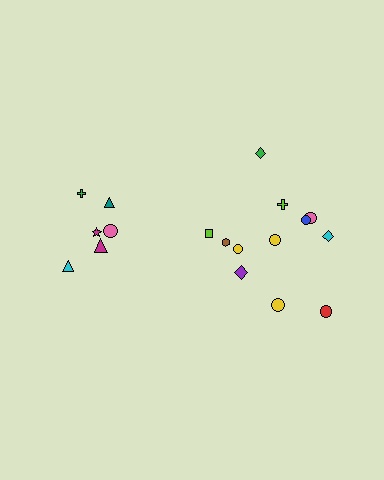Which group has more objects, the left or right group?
The right group.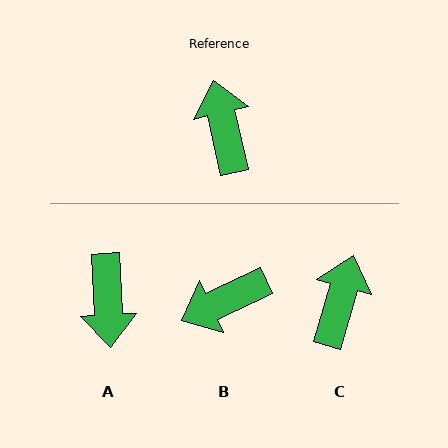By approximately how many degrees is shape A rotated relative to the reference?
Approximately 170 degrees counter-clockwise.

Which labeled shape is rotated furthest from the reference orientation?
A, about 170 degrees away.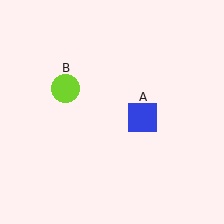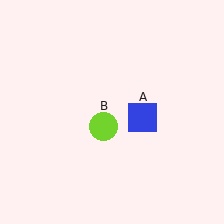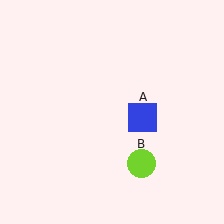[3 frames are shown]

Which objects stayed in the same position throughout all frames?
Blue square (object A) remained stationary.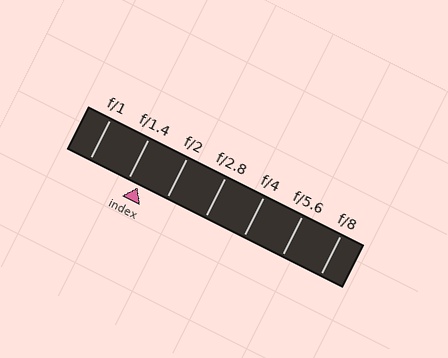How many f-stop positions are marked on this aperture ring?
There are 7 f-stop positions marked.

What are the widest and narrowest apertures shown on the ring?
The widest aperture shown is f/1 and the narrowest is f/8.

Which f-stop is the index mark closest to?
The index mark is closest to f/1.4.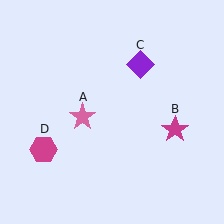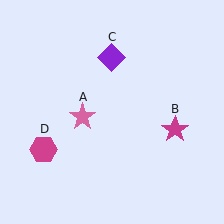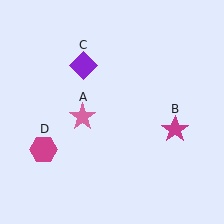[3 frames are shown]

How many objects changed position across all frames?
1 object changed position: purple diamond (object C).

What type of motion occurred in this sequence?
The purple diamond (object C) rotated counterclockwise around the center of the scene.